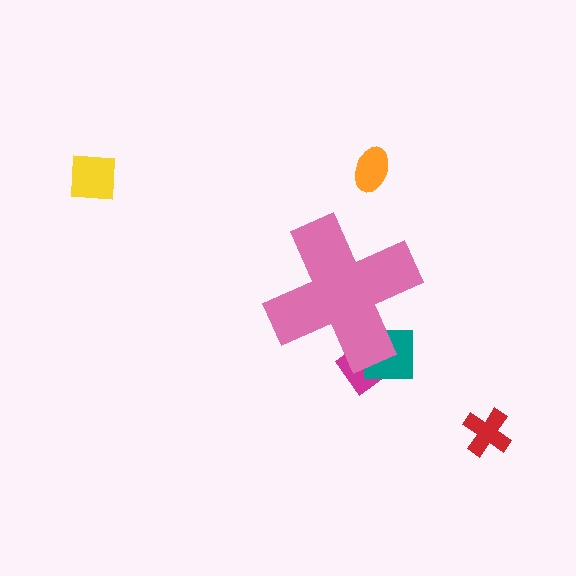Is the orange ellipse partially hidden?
No, the orange ellipse is fully visible.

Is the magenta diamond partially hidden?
Yes, the magenta diamond is partially hidden behind the pink cross.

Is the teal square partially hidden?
Yes, the teal square is partially hidden behind the pink cross.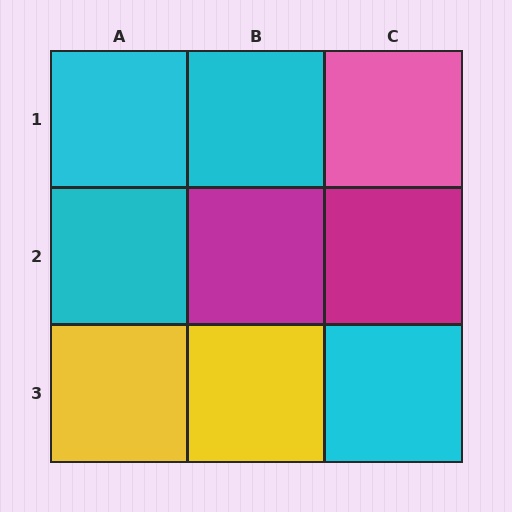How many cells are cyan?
4 cells are cyan.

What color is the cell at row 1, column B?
Cyan.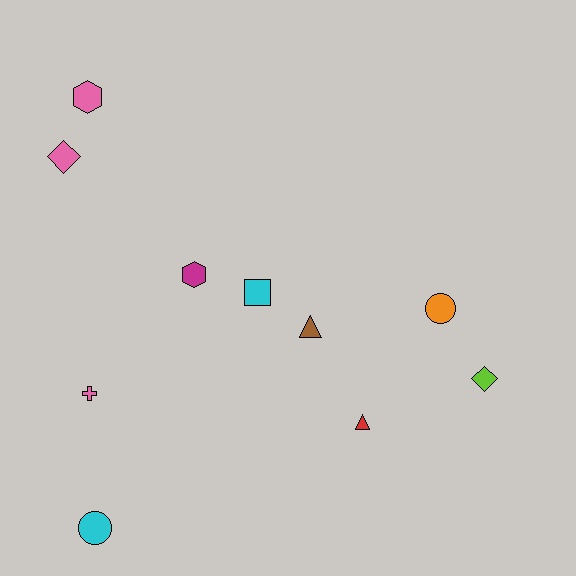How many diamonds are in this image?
There are 2 diamonds.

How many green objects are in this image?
There are no green objects.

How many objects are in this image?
There are 10 objects.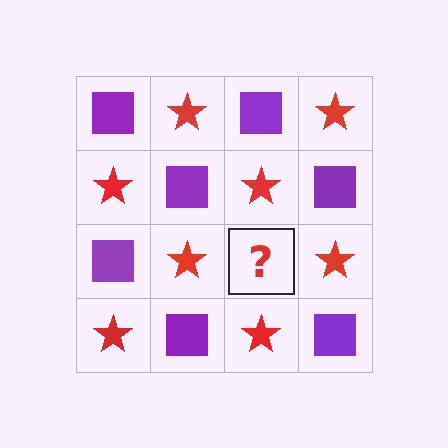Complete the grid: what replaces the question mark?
The question mark should be replaced with a purple square.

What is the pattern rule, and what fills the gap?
The rule is that it alternates purple square and red star in a checkerboard pattern. The gap should be filled with a purple square.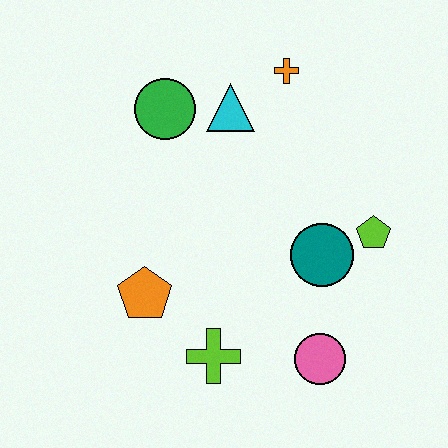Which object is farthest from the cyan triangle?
The pink circle is farthest from the cyan triangle.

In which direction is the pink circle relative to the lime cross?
The pink circle is to the right of the lime cross.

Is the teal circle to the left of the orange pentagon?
No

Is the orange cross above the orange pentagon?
Yes